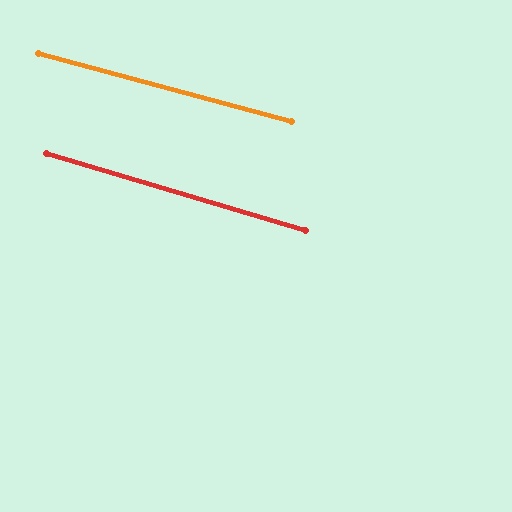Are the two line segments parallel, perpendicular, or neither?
Parallel — their directions differ by only 1.7°.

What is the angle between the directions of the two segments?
Approximately 2 degrees.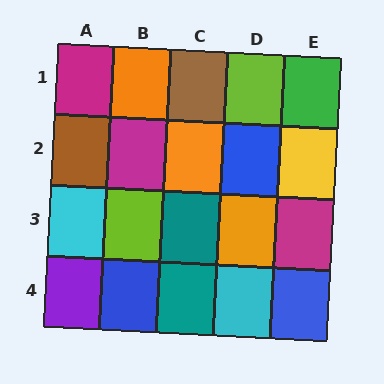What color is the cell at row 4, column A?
Purple.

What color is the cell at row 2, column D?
Blue.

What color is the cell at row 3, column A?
Cyan.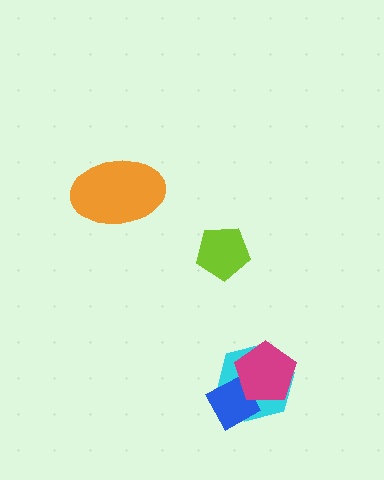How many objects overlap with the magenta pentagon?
2 objects overlap with the magenta pentagon.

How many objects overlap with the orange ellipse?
0 objects overlap with the orange ellipse.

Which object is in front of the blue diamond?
The magenta pentagon is in front of the blue diamond.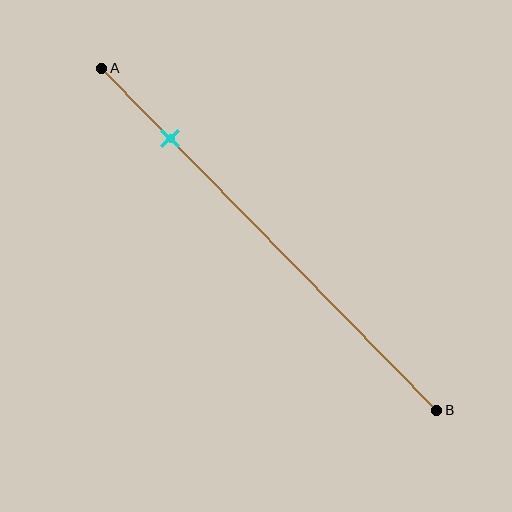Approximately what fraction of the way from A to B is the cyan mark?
The cyan mark is approximately 20% of the way from A to B.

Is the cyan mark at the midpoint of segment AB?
No, the mark is at about 20% from A, not at the 50% midpoint.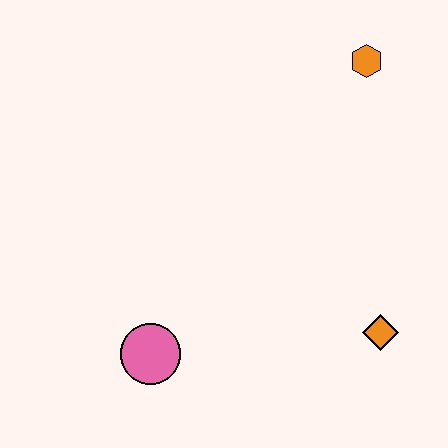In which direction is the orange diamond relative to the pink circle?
The orange diamond is to the right of the pink circle.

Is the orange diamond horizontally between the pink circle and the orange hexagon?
No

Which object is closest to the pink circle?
The orange diamond is closest to the pink circle.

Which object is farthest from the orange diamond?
The orange hexagon is farthest from the orange diamond.